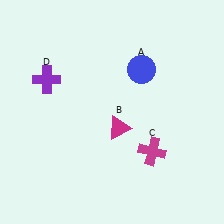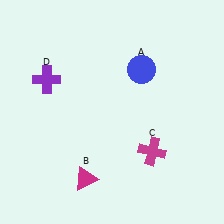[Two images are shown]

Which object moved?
The magenta triangle (B) moved down.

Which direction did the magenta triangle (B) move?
The magenta triangle (B) moved down.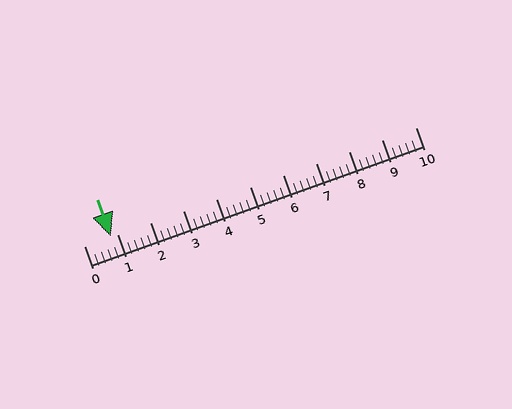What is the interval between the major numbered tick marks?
The major tick marks are spaced 1 units apart.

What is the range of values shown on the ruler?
The ruler shows values from 0 to 10.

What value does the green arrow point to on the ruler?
The green arrow points to approximately 0.8.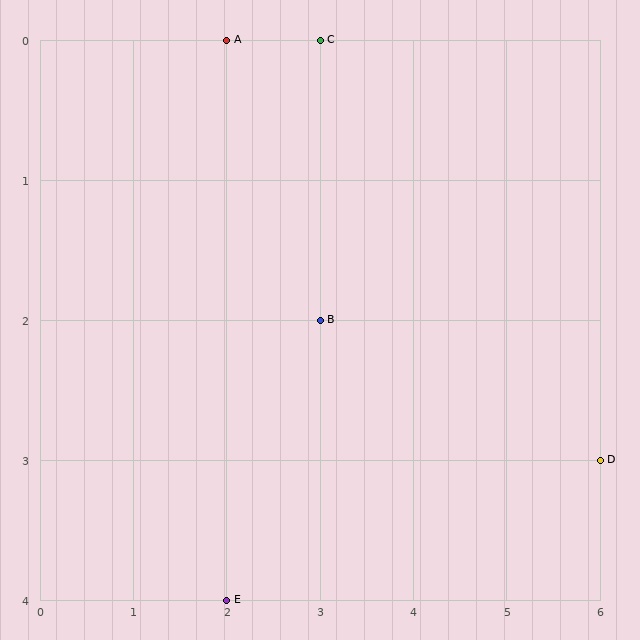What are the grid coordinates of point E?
Point E is at grid coordinates (2, 4).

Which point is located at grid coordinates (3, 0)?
Point C is at (3, 0).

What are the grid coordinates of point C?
Point C is at grid coordinates (3, 0).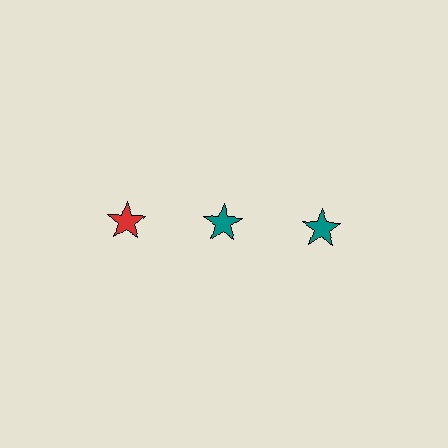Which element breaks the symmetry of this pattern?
The red star in the top row, leftmost column breaks the symmetry. All other shapes are teal stars.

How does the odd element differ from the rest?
It has a different color: red instead of teal.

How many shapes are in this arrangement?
There are 3 shapes arranged in a grid pattern.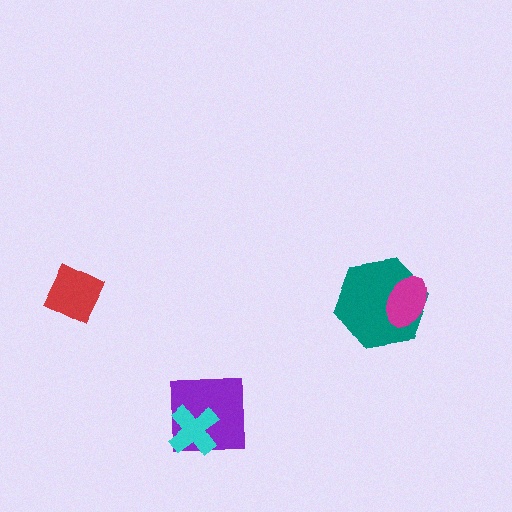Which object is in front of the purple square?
The cyan cross is in front of the purple square.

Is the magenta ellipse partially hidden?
No, no other shape covers it.